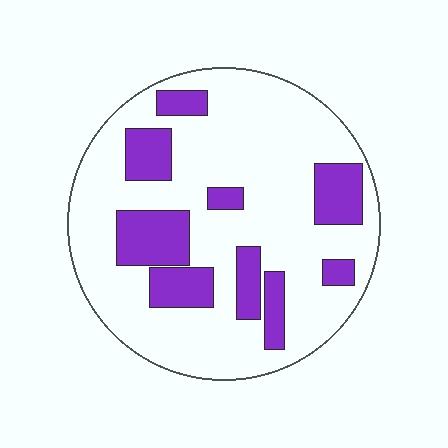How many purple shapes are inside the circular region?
9.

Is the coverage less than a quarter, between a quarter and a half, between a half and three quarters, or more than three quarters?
Less than a quarter.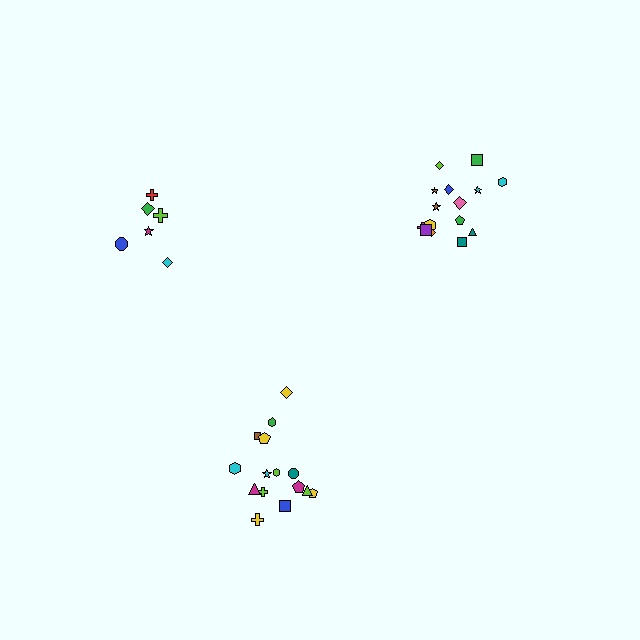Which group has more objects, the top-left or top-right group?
The top-right group.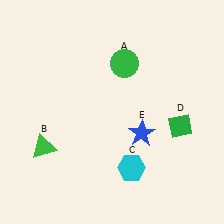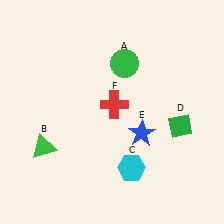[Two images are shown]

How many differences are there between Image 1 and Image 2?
There is 1 difference between the two images.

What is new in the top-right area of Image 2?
A red cross (F) was added in the top-right area of Image 2.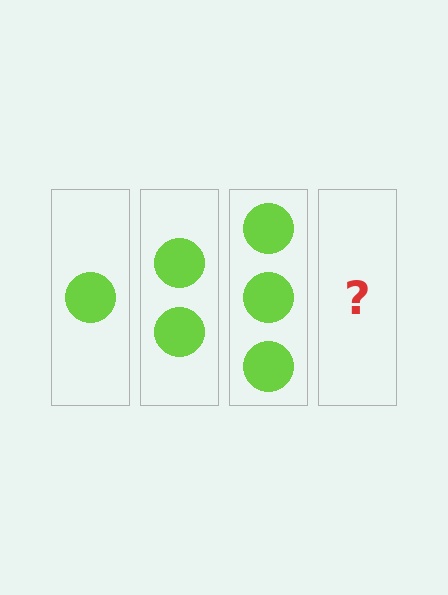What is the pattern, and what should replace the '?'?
The pattern is that each step adds one more circle. The '?' should be 4 circles.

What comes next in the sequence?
The next element should be 4 circles.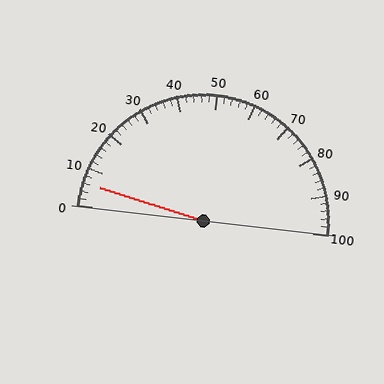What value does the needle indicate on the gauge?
The needle indicates approximately 6.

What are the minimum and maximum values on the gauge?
The gauge ranges from 0 to 100.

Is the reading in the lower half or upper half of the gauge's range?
The reading is in the lower half of the range (0 to 100).